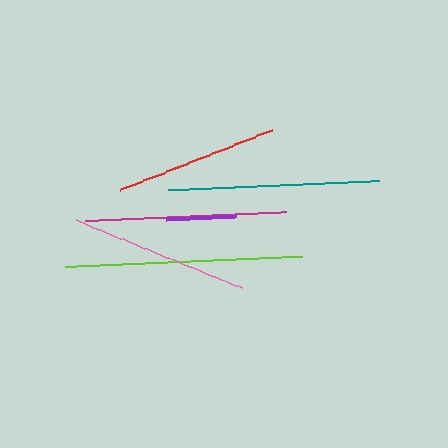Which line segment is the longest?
The lime line is the longest at approximately 237 pixels.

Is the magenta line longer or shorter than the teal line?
The teal line is longer than the magenta line.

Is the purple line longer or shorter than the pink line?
The pink line is longer than the purple line.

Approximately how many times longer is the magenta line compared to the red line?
The magenta line is approximately 1.2 times the length of the red line.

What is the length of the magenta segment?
The magenta segment is approximately 200 pixels long.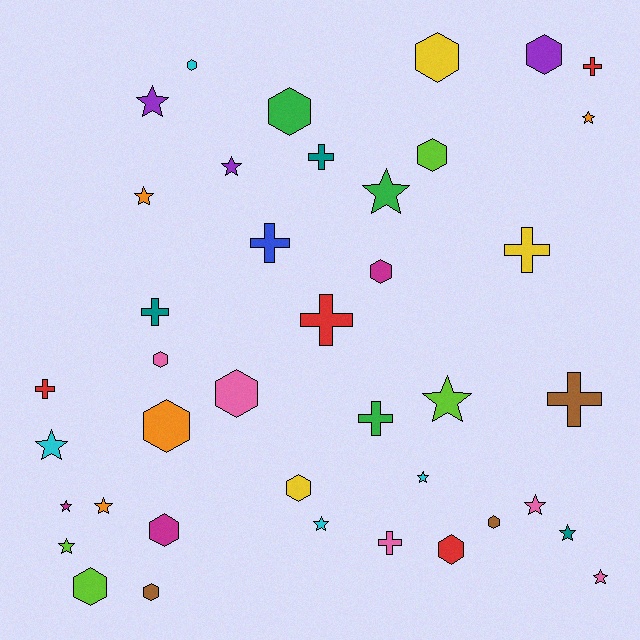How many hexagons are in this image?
There are 15 hexagons.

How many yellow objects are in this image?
There are 3 yellow objects.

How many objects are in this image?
There are 40 objects.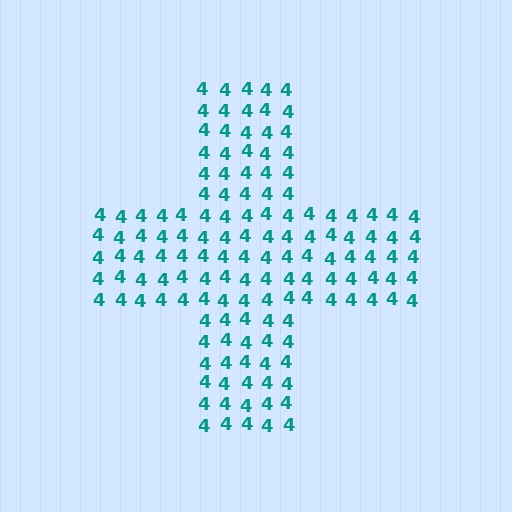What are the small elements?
The small elements are digit 4's.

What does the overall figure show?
The overall figure shows a cross.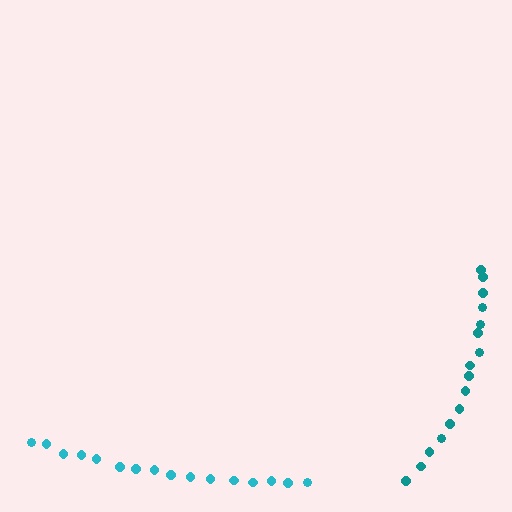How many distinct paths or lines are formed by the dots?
There are 2 distinct paths.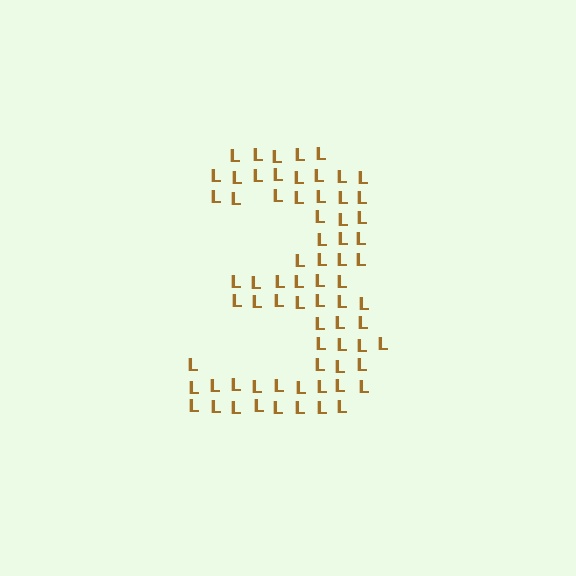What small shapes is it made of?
It is made of small letter L's.